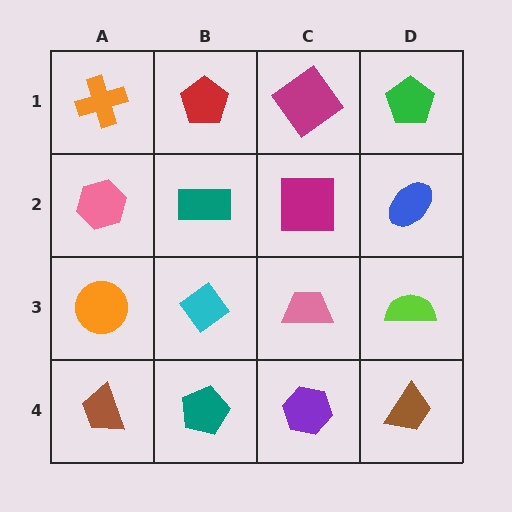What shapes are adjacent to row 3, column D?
A blue ellipse (row 2, column D), a brown trapezoid (row 4, column D), a pink trapezoid (row 3, column C).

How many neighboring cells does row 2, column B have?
4.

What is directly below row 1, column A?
A pink hexagon.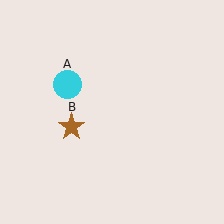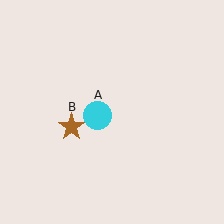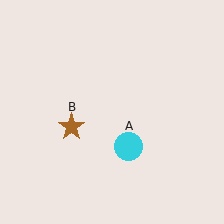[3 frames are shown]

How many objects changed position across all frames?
1 object changed position: cyan circle (object A).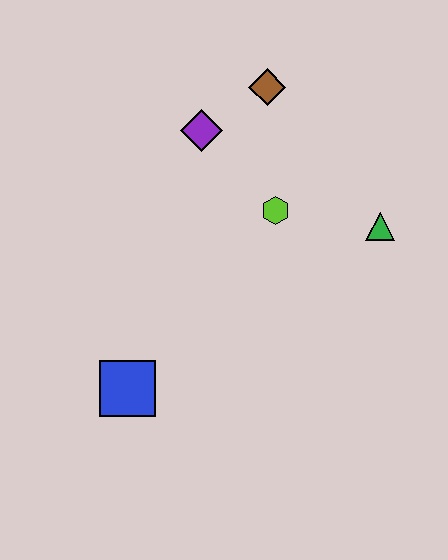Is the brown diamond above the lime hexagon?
Yes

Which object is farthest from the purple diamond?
The blue square is farthest from the purple diamond.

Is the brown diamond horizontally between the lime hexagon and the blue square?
Yes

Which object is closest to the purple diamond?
The brown diamond is closest to the purple diamond.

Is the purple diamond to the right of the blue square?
Yes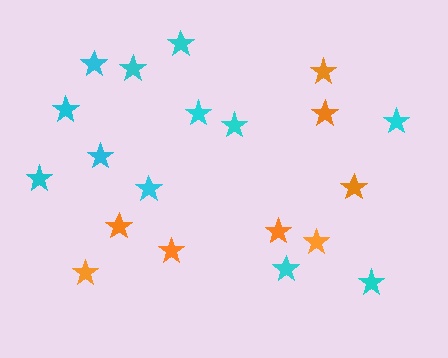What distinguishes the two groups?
There are 2 groups: one group of orange stars (8) and one group of cyan stars (12).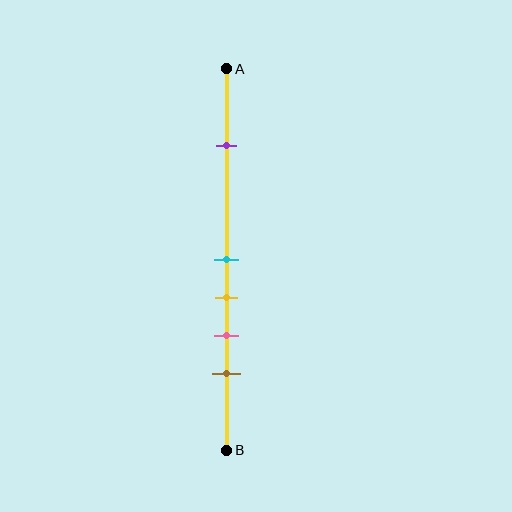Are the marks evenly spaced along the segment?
No, the marks are not evenly spaced.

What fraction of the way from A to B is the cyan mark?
The cyan mark is approximately 50% (0.5) of the way from A to B.